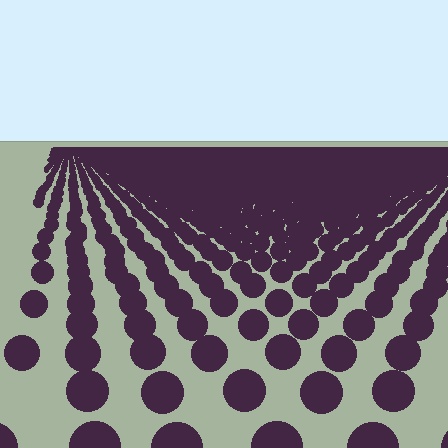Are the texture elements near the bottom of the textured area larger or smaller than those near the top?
Larger. Near the bottom, elements are closer to the viewer and appear at a bigger on-screen size.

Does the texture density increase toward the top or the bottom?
Density increases toward the top.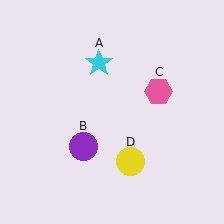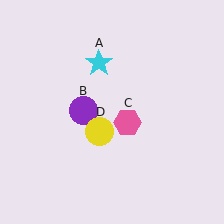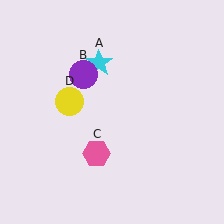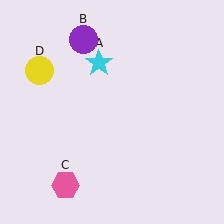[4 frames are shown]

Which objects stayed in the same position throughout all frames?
Cyan star (object A) remained stationary.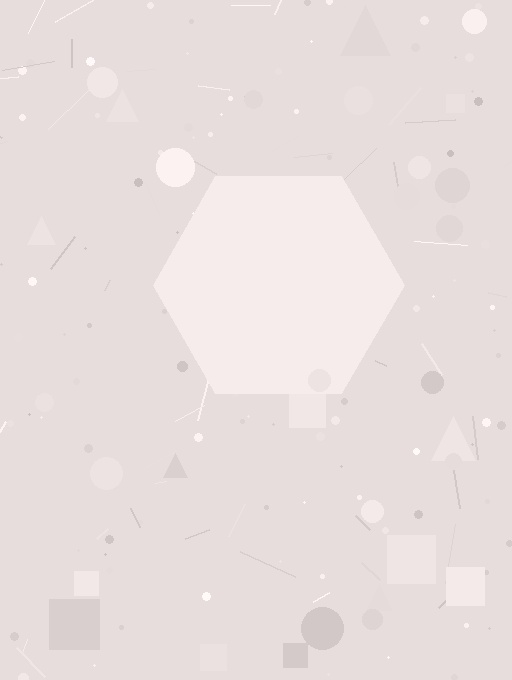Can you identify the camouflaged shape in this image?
The camouflaged shape is a hexagon.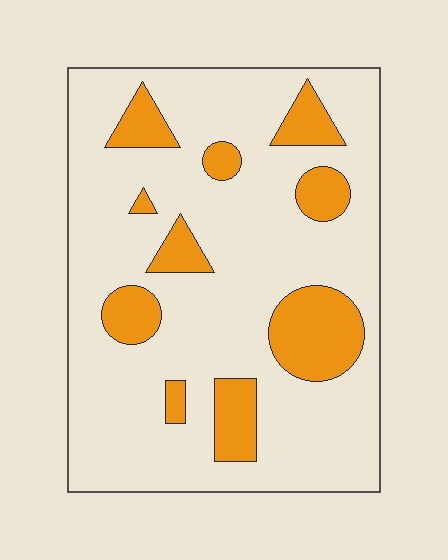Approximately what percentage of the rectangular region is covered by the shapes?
Approximately 20%.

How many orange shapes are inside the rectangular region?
10.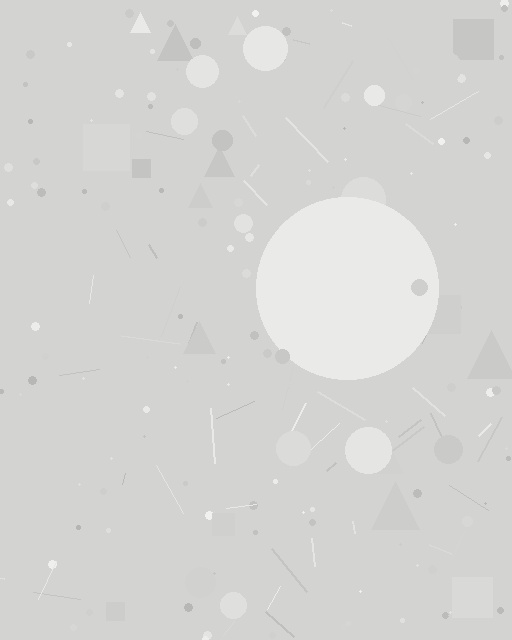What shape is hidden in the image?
A circle is hidden in the image.